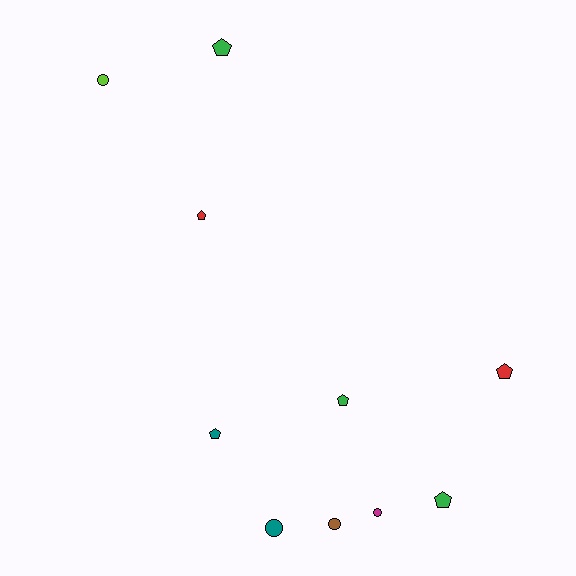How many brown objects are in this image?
There is 1 brown object.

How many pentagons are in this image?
There are 6 pentagons.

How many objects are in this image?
There are 10 objects.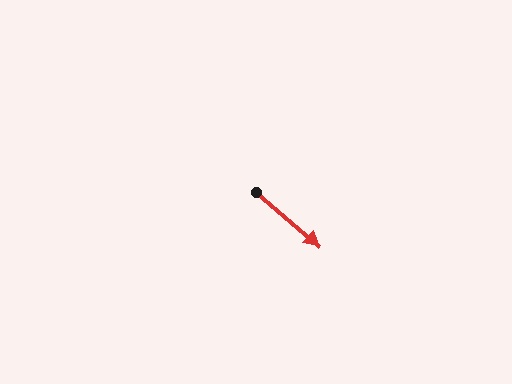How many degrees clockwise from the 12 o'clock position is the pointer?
Approximately 131 degrees.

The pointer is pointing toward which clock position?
Roughly 4 o'clock.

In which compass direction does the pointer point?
Southeast.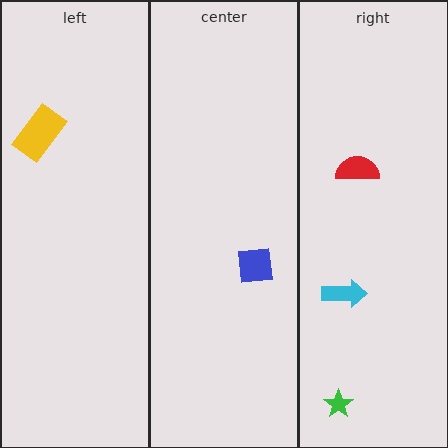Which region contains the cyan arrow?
The right region.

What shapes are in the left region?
The yellow rectangle.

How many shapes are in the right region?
3.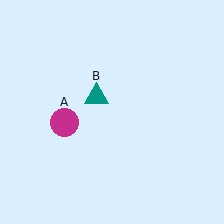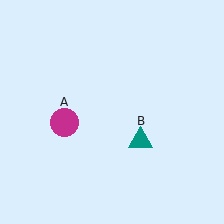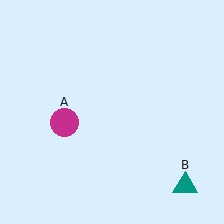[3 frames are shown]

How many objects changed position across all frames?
1 object changed position: teal triangle (object B).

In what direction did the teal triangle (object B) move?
The teal triangle (object B) moved down and to the right.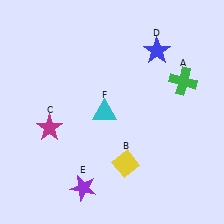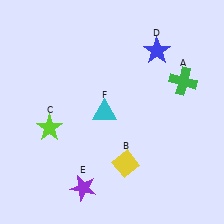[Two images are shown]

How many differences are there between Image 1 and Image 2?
There is 1 difference between the two images.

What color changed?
The star (C) changed from magenta in Image 1 to lime in Image 2.